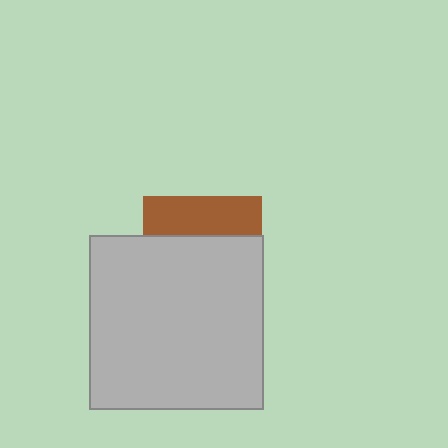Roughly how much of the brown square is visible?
A small part of it is visible (roughly 33%).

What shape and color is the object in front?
The object in front is a light gray square.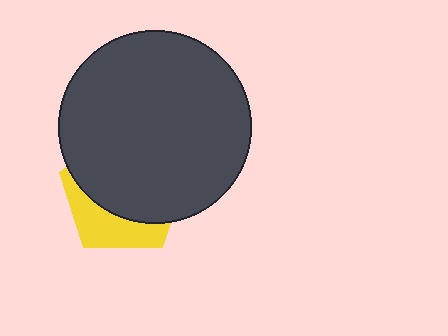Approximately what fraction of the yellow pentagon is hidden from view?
Roughly 68% of the yellow pentagon is hidden behind the dark gray circle.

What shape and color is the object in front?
The object in front is a dark gray circle.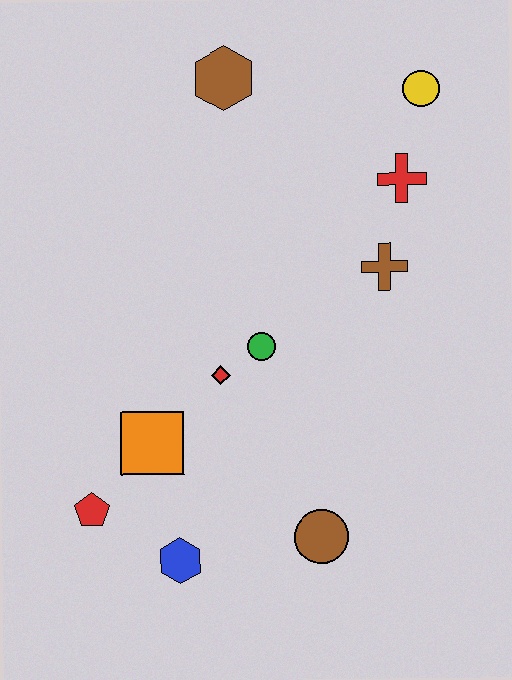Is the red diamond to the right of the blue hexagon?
Yes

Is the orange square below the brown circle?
No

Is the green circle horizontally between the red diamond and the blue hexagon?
No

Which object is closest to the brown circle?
The blue hexagon is closest to the brown circle.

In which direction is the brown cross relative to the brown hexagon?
The brown cross is below the brown hexagon.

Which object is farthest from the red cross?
The red pentagon is farthest from the red cross.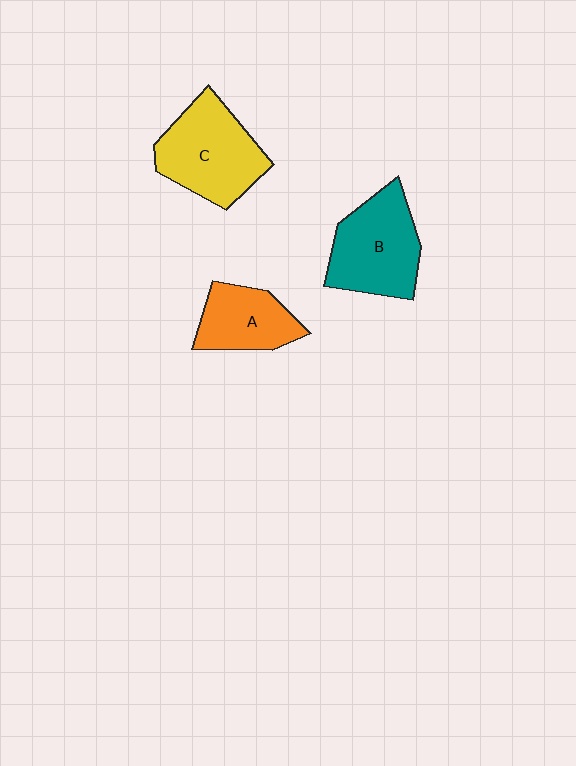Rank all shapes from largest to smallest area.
From largest to smallest: C (yellow), B (teal), A (orange).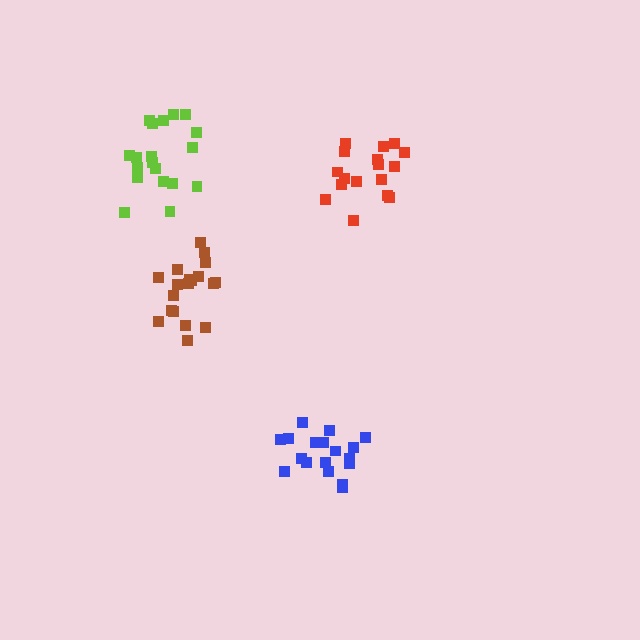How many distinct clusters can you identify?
There are 4 distinct clusters.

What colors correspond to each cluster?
The clusters are colored: blue, lime, red, brown.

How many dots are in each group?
Group 1: 18 dots, Group 2: 19 dots, Group 3: 17 dots, Group 4: 19 dots (73 total).